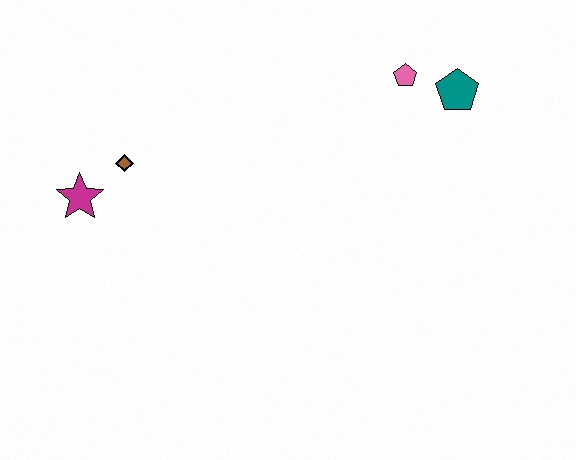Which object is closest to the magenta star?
The brown diamond is closest to the magenta star.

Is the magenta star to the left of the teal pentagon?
Yes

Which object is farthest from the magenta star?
The teal pentagon is farthest from the magenta star.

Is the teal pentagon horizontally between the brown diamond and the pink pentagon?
No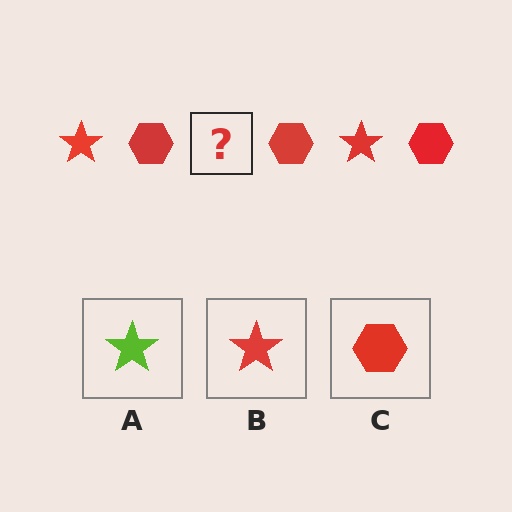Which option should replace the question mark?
Option B.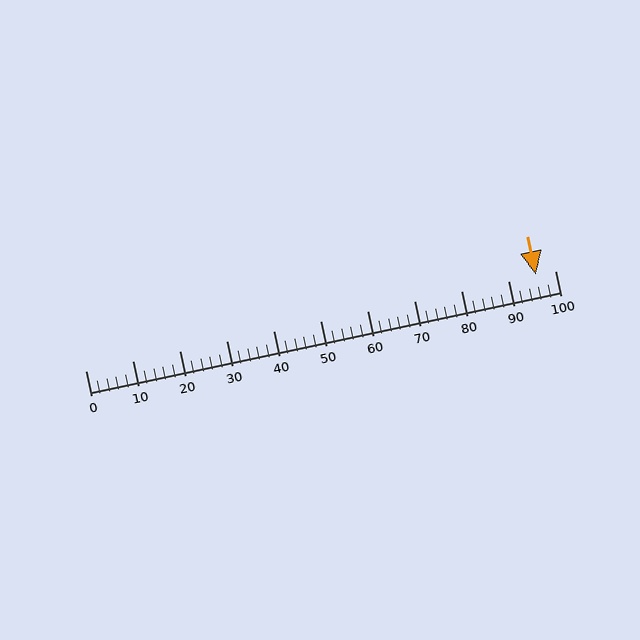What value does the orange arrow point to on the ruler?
The orange arrow points to approximately 96.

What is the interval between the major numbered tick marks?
The major tick marks are spaced 10 units apart.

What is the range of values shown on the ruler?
The ruler shows values from 0 to 100.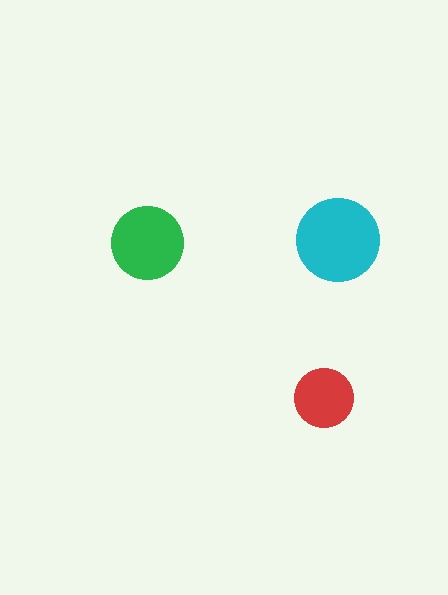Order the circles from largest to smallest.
the cyan one, the green one, the red one.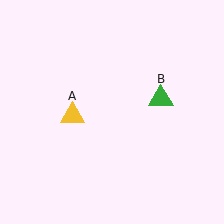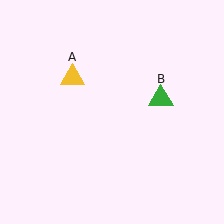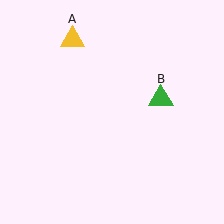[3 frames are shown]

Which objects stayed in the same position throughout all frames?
Green triangle (object B) remained stationary.